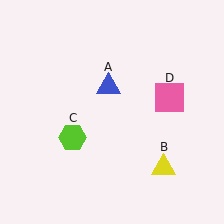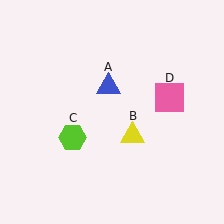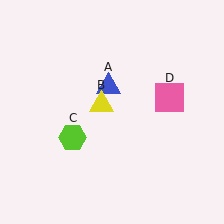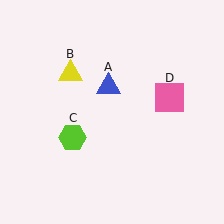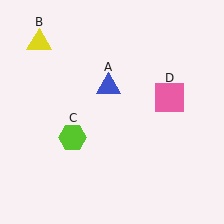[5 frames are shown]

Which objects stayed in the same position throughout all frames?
Blue triangle (object A) and lime hexagon (object C) and pink square (object D) remained stationary.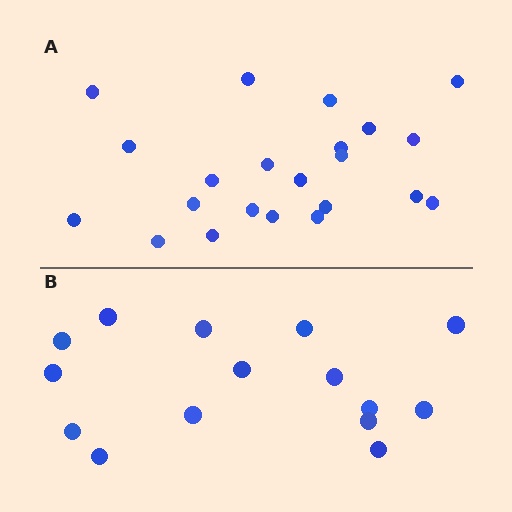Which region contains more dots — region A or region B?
Region A (the top region) has more dots.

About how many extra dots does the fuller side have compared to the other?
Region A has roughly 8 or so more dots than region B.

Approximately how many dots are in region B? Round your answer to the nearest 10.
About 20 dots. (The exact count is 15, which rounds to 20.)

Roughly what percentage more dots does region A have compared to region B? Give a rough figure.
About 45% more.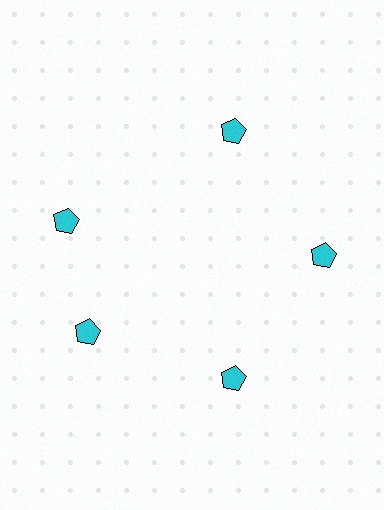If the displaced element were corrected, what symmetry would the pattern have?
It would have 5-fold rotational symmetry — the pattern would map onto itself every 72 degrees.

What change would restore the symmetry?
The symmetry would be restored by rotating it back into even spacing with its neighbors so that all 5 pentagons sit at equal angles and equal distance from the center.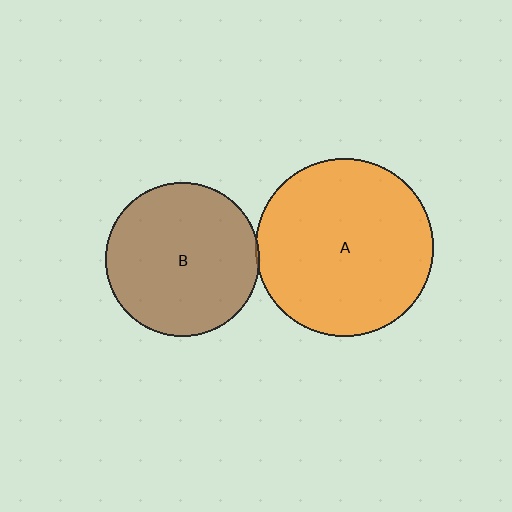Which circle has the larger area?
Circle A (orange).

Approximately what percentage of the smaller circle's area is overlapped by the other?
Approximately 5%.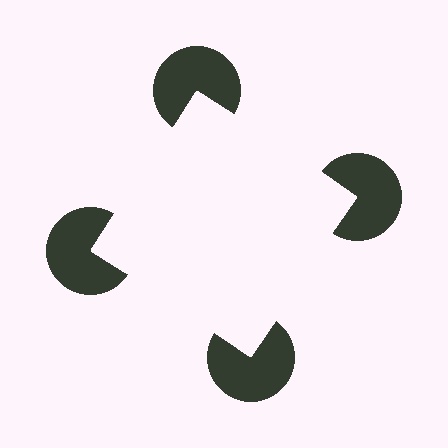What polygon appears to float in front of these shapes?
An illusory square — its edges are inferred from the aligned wedge cuts in the pac-man discs, not physically drawn.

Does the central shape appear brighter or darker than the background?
It typically appears slightly brighter than the background, even though no actual brightness change is drawn.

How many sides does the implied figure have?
4 sides.